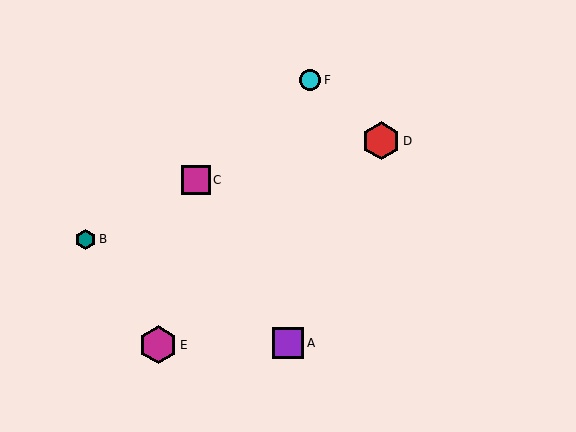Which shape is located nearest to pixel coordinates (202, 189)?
The magenta square (labeled C) at (196, 180) is nearest to that location.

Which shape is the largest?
The magenta hexagon (labeled E) is the largest.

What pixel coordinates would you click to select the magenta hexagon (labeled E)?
Click at (158, 345) to select the magenta hexagon E.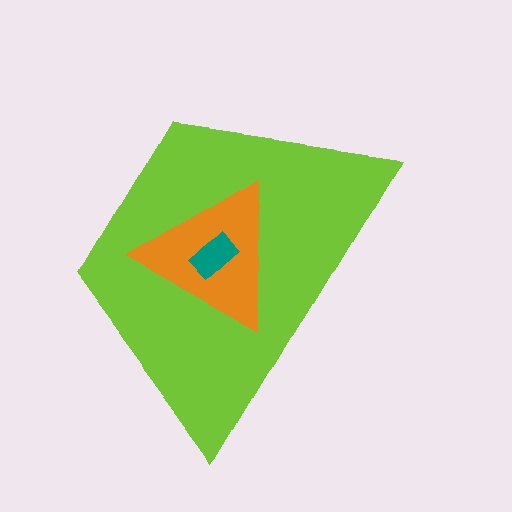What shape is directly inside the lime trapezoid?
The orange triangle.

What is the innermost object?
The teal rectangle.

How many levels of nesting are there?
3.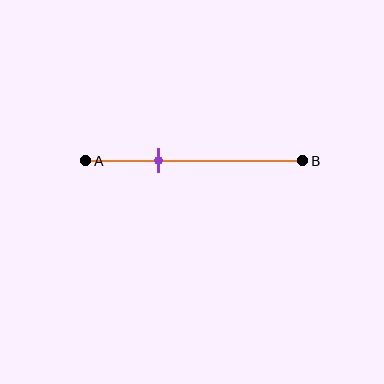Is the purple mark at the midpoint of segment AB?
No, the mark is at about 35% from A, not at the 50% midpoint.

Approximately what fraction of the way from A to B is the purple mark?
The purple mark is approximately 35% of the way from A to B.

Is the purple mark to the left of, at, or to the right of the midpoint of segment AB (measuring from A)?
The purple mark is to the left of the midpoint of segment AB.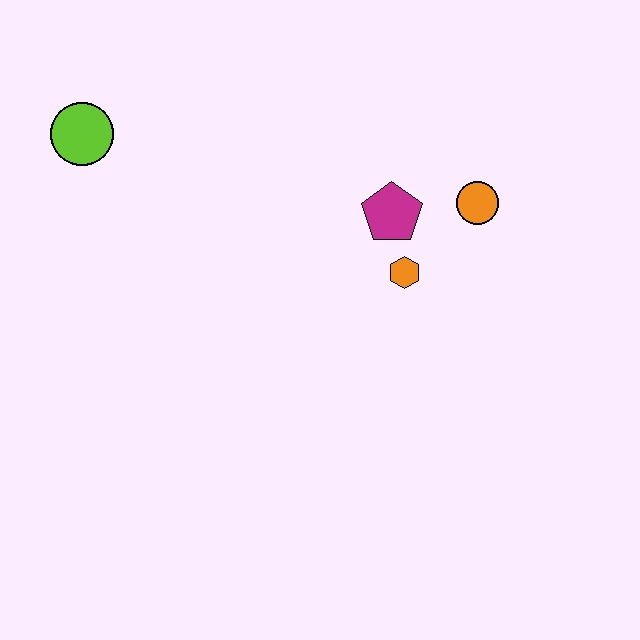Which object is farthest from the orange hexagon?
The lime circle is farthest from the orange hexagon.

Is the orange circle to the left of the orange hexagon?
No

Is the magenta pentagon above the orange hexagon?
Yes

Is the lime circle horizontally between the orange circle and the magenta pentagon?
No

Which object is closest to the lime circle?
The magenta pentagon is closest to the lime circle.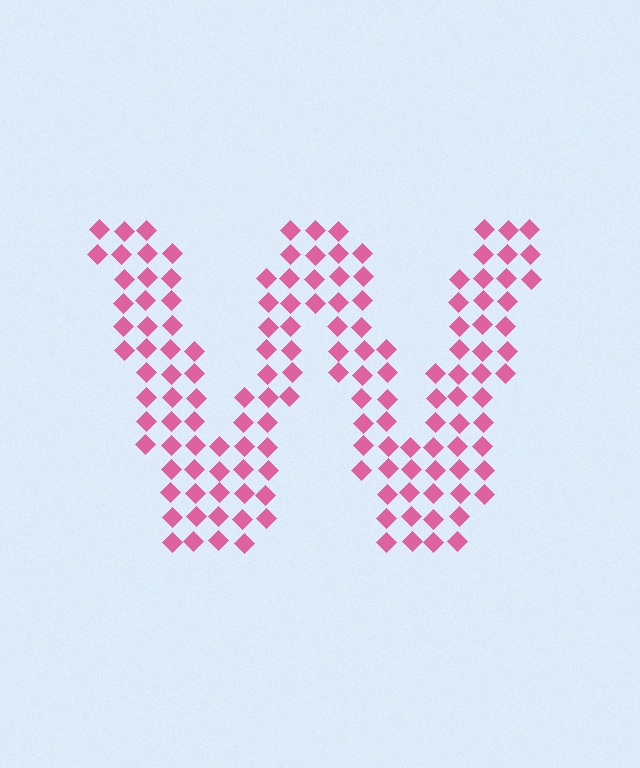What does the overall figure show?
The overall figure shows the letter W.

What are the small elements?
The small elements are diamonds.